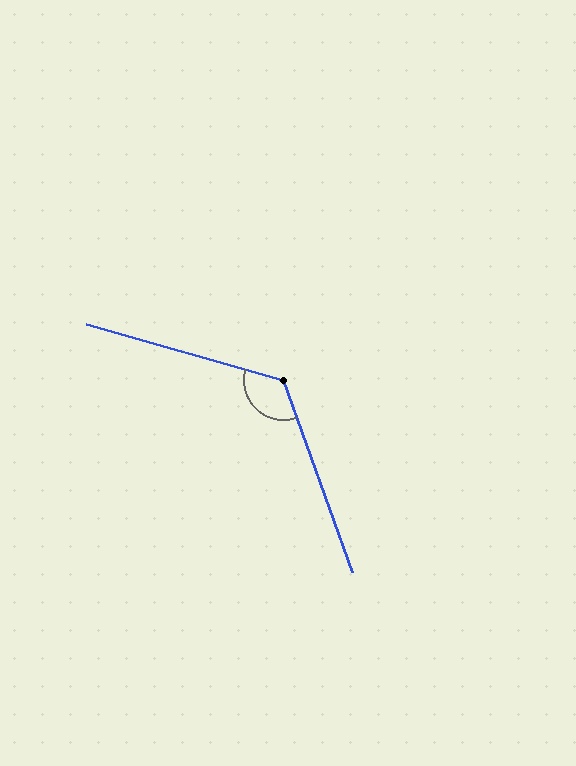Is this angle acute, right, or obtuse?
It is obtuse.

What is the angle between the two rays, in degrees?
Approximately 126 degrees.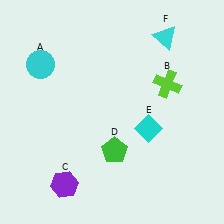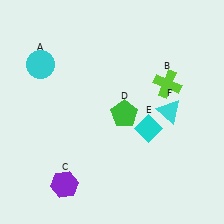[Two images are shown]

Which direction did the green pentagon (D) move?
The green pentagon (D) moved up.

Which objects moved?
The objects that moved are: the green pentagon (D), the cyan triangle (F).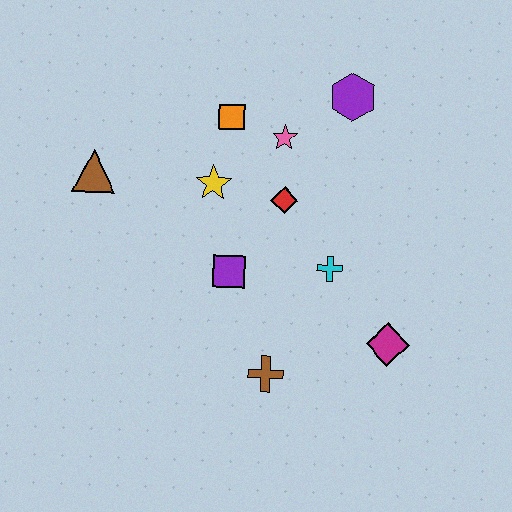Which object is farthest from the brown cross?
The purple hexagon is farthest from the brown cross.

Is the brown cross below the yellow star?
Yes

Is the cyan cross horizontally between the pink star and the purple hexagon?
Yes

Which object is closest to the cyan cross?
The red diamond is closest to the cyan cross.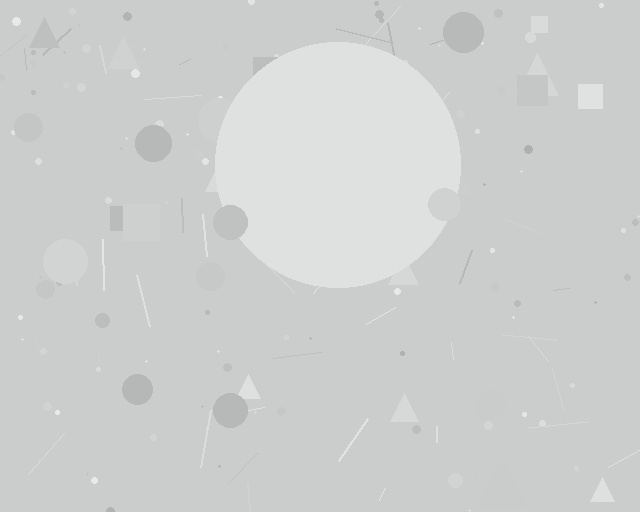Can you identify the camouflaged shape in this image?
The camouflaged shape is a circle.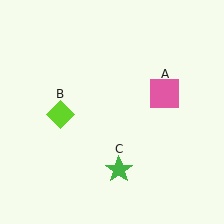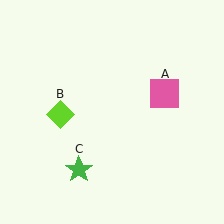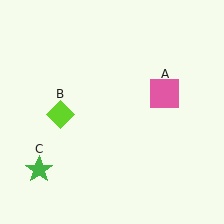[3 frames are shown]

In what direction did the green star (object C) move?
The green star (object C) moved left.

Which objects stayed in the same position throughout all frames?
Pink square (object A) and lime diamond (object B) remained stationary.